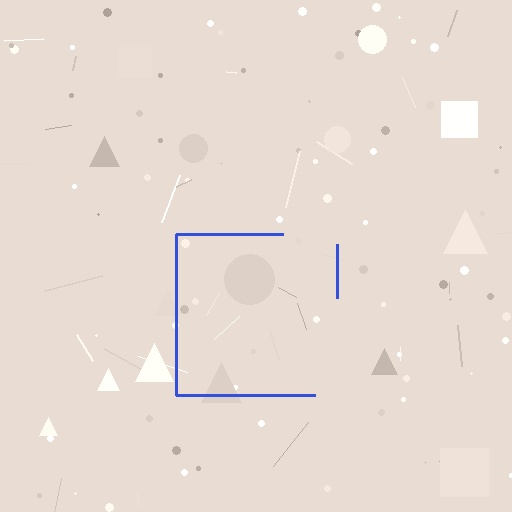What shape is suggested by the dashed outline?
The dashed outline suggests a square.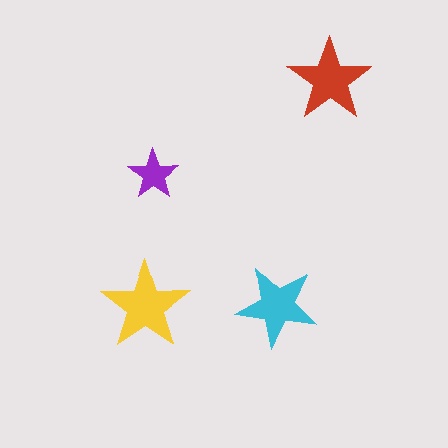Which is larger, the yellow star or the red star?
The yellow one.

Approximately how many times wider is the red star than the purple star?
About 1.5 times wider.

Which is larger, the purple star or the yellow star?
The yellow one.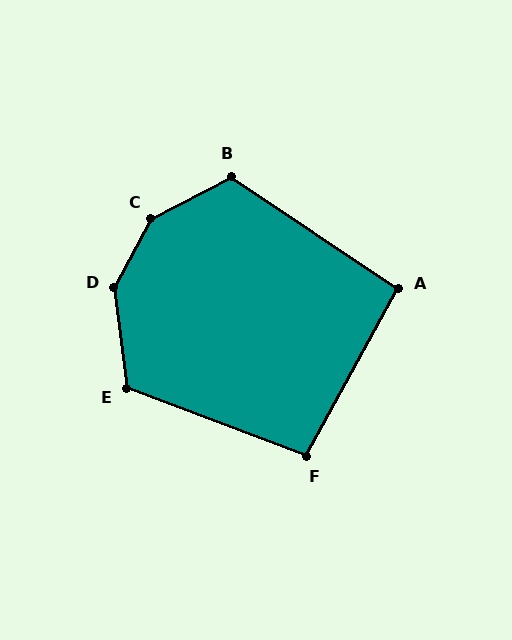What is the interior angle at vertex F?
Approximately 98 degrees (obtuse).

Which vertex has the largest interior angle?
C, at approximately 146 degrees.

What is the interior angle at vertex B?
Approximately 118 degrees (obtuse).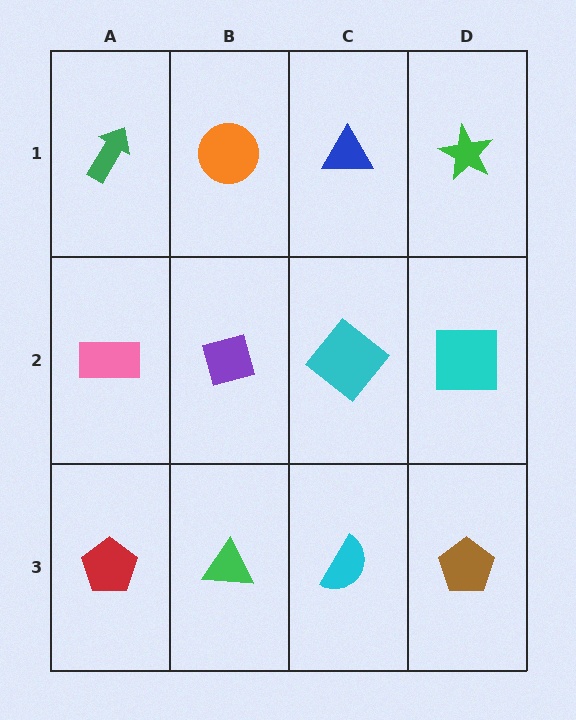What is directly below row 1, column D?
A cyan square.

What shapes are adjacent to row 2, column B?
An orange circle (row 1, column B), a green triangle (row 3, column B), a pink rectangle (row 2, column A), a cyan diamond (row 2, column C).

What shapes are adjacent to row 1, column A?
A pink rectangle (row 2, column A), an orange circle (row 1, column B).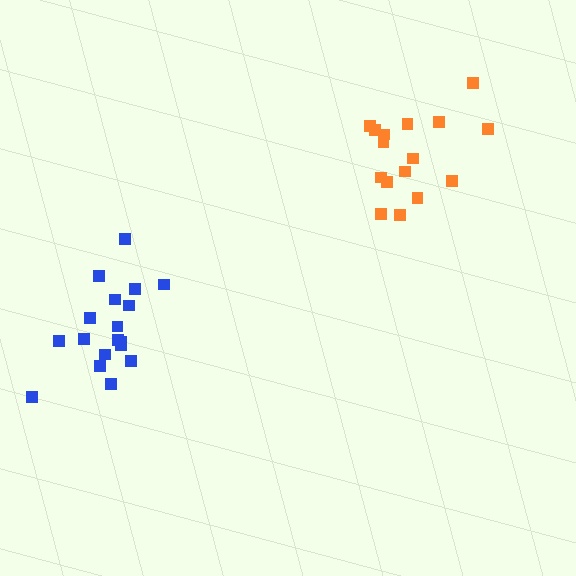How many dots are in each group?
Group 1: 16 dots, Group 2: 18 dots (34 total).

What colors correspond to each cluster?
The clusters are colored: orange, blue.